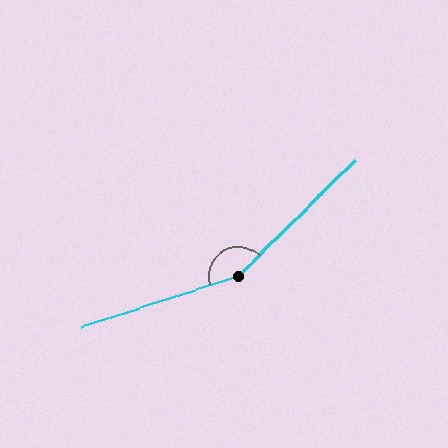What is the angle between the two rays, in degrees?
Approximately 153 degrees.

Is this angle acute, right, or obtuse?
It is obtuse.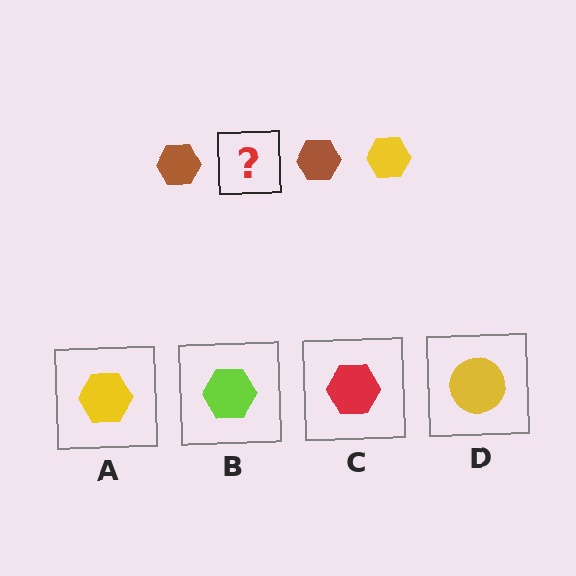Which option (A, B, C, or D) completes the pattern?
A.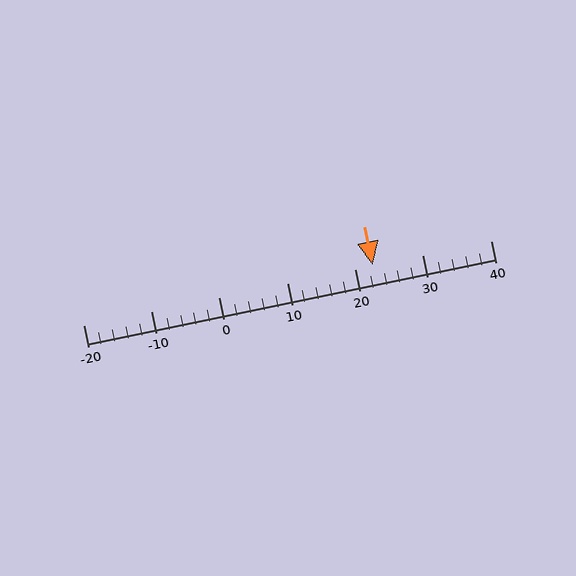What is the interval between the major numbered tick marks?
The major tick marks are spaced 10 units apart.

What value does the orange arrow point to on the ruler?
The orange arrow points to approximately 23.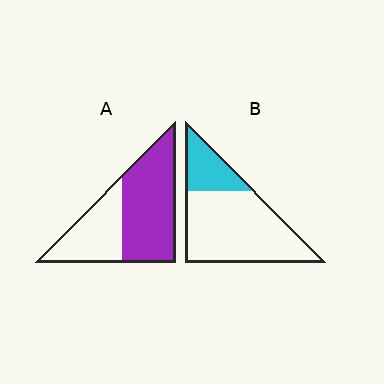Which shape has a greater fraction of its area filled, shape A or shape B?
Shape A.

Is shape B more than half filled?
No.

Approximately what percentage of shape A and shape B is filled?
A is approximately 60% and B is approximately 25%.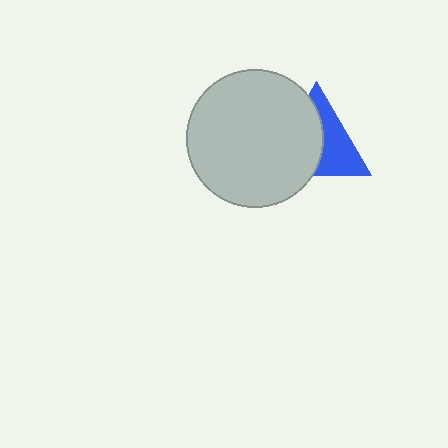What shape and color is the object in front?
The object in front is a light gray circle.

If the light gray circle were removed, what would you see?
You would see the complete blue triangle.